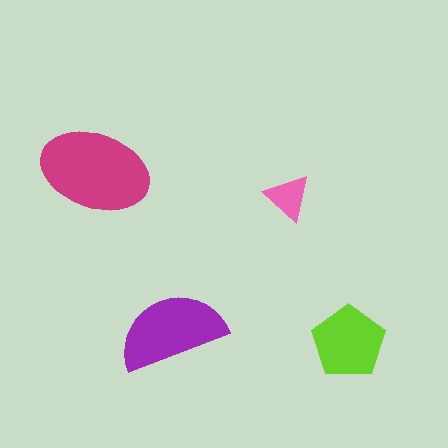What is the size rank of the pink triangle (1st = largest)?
4th.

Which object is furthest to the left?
The magenta ellipse is leftmost.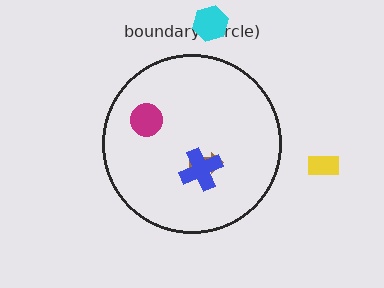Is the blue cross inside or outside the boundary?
Inside.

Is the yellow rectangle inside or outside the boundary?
Outside.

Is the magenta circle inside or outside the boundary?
Inside.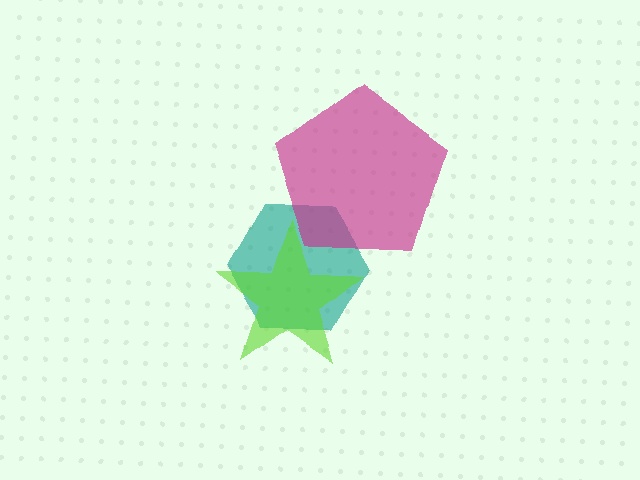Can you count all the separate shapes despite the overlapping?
Yes, there are 3 separate shapes.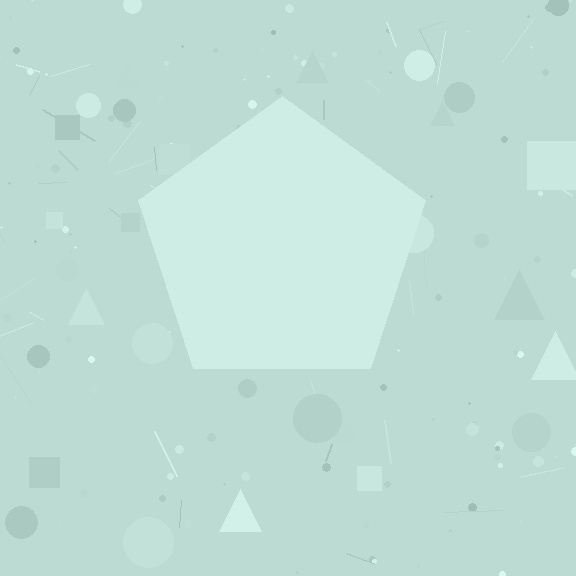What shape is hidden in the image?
A pentagon is hidden in the image.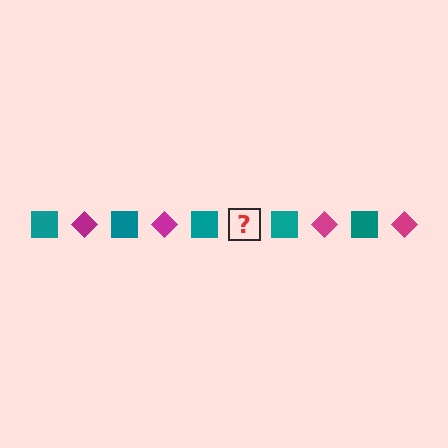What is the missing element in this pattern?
The missing element is a magenta diamond.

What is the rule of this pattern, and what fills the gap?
The rule is that the pattern alternates between teal square and magenta diamond. The gap should be filled with a magenta diamond.